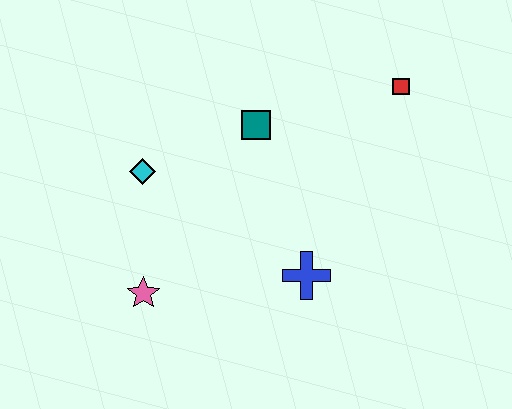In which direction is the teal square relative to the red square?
The teal square is to the left of the red square.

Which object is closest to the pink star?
The cyan diamond is closest to the pink star.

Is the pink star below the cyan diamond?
Yes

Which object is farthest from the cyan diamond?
The red square is farthest from the cyan diamond.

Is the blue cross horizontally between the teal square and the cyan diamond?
No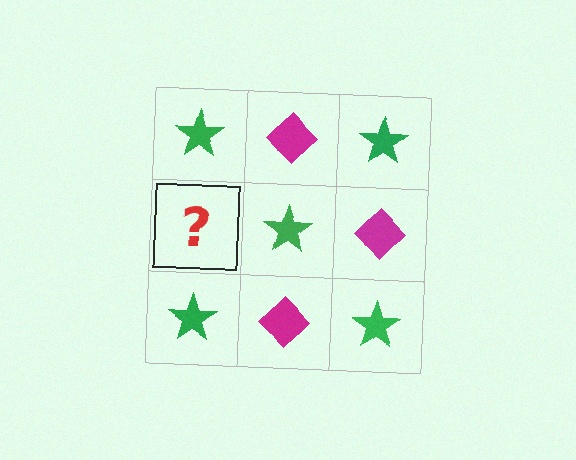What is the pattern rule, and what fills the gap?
The rule is that it alternates green star and magenta diamond in a checkerboard pattern. The gap should be filled with a magenta diamond.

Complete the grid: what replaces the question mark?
The question mark should be replaced with a magenta diamond.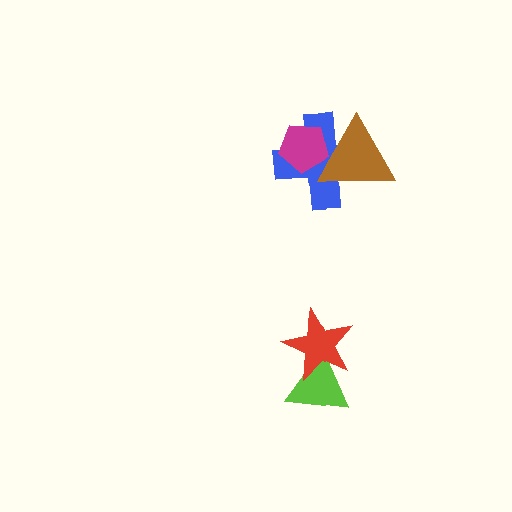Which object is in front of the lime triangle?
The red star is in front of the lime triangle.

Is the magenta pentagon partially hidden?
Yes, it is partially covered by another shape.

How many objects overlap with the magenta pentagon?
2 objects overlap with the magenta pentagon.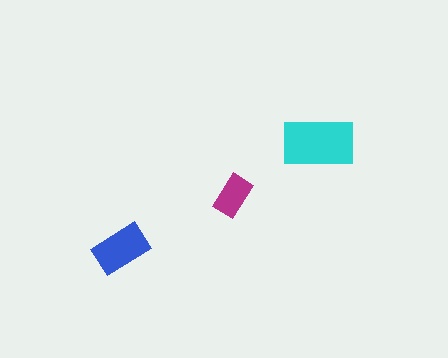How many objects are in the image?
There are 3 objects in the image.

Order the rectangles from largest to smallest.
the cyan one, the blue one, the magenta one.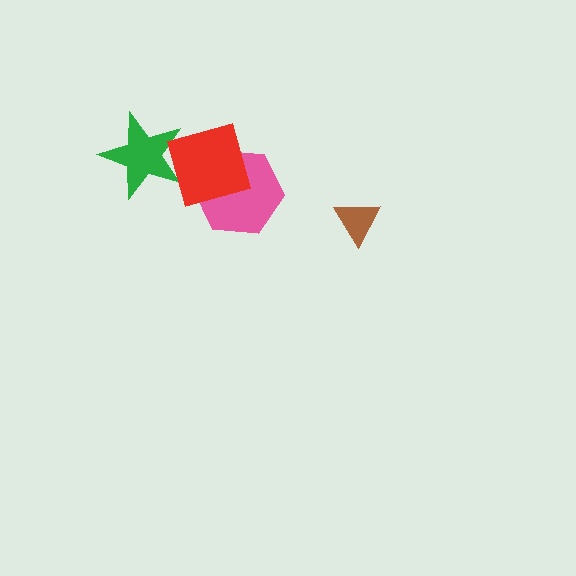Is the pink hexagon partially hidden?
Yes, it is partially covered by another shape.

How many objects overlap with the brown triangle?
0 objects overlap with the brown triangle.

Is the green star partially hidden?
Yes, it is partially covered by another shape.